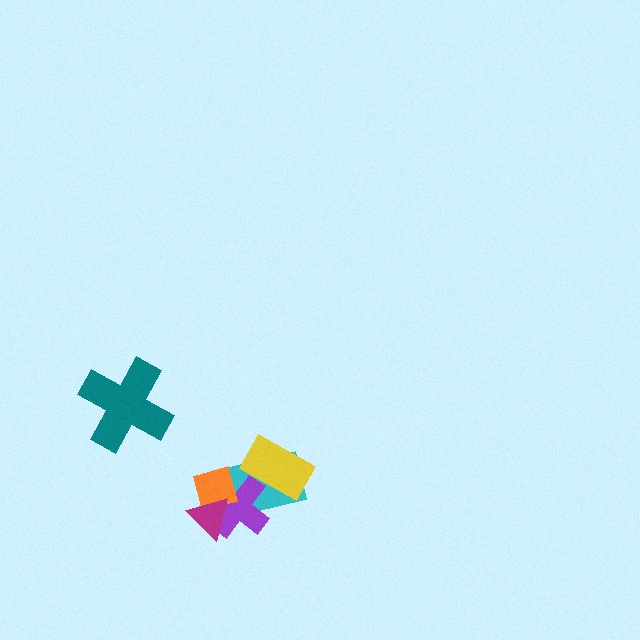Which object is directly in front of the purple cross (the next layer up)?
The orange diamond is directly in front of the purple cross.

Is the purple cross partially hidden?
Yes, it is partially covered by another shape.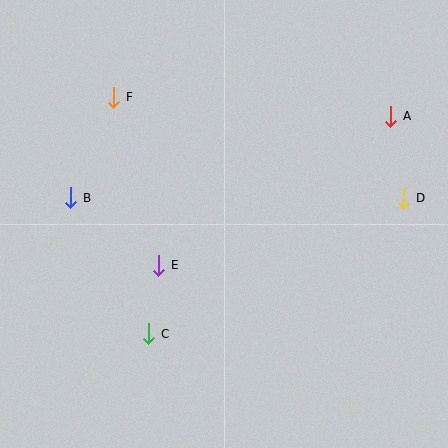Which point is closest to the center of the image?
Point E at (159, 265) is closest to the center.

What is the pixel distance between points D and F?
The distance between D and F is 307 pixels.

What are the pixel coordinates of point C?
Point C is at (149, 334).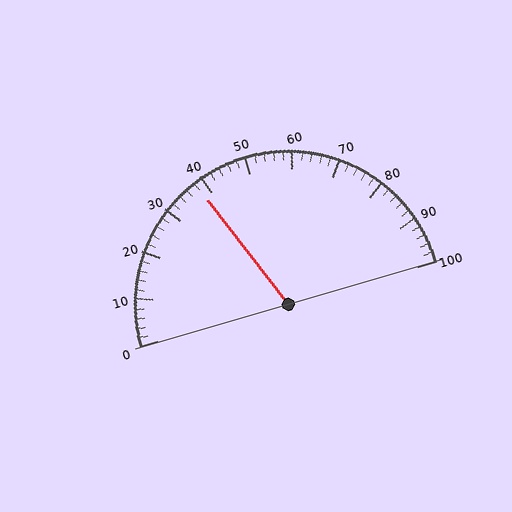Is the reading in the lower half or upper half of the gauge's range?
The reading is in the lower half of the range (0 to 100).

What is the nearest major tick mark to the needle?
The nearest major tick mark is 40.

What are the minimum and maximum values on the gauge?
The gauge ranges from 0 to 100.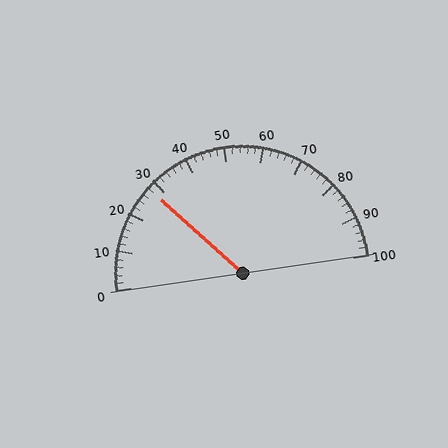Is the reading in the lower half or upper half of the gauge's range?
The reading is in the lower half of the range (0 to 100).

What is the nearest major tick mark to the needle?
The nearest major tick mark is 30.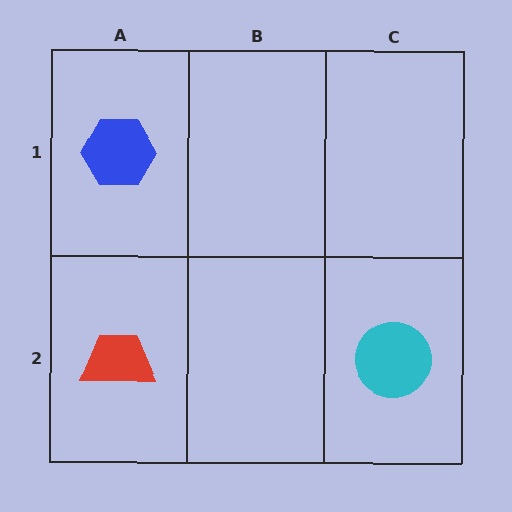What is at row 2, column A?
A red trapezoid.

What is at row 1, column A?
A blue hexagon.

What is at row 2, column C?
A cyan circle.